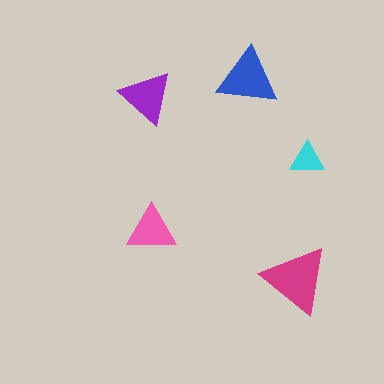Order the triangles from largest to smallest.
the magenta one, the blue one, the purple one, the pink one, the cyan one.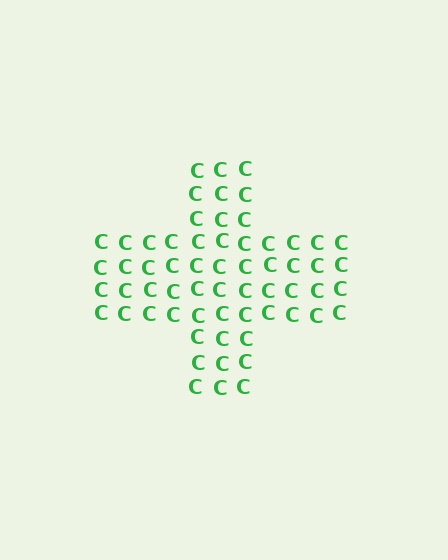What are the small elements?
The small elements are letter C's.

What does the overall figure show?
The overall figure shows a cross.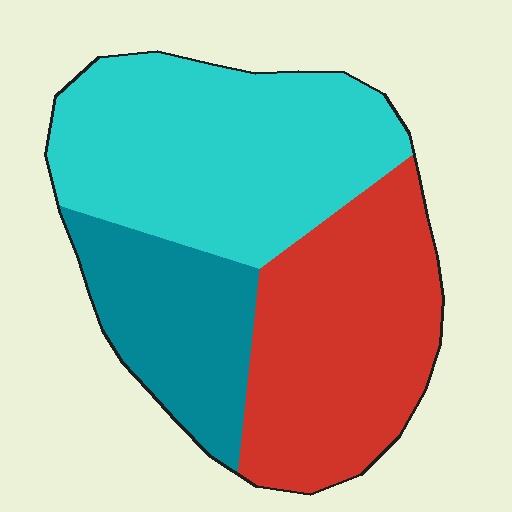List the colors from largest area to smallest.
From largest to smallest: cyan, red, teal.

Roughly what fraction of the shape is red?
Red covers roughly 35% of the shape.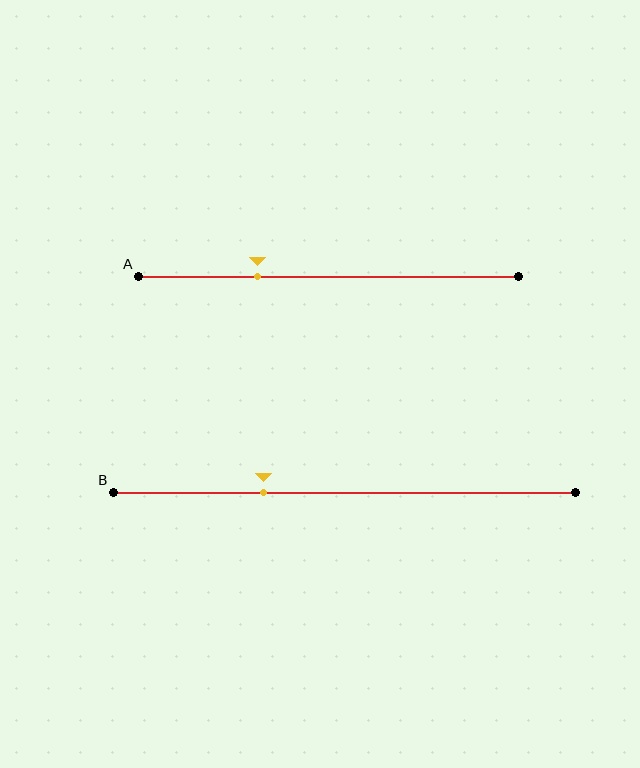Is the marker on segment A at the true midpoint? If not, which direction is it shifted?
No, the marker on segment A is shifted to the left by about 19% of the segment length.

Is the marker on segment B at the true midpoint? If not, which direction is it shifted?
No, the marker on segment B is shifted to the left by about 17% of the segment length.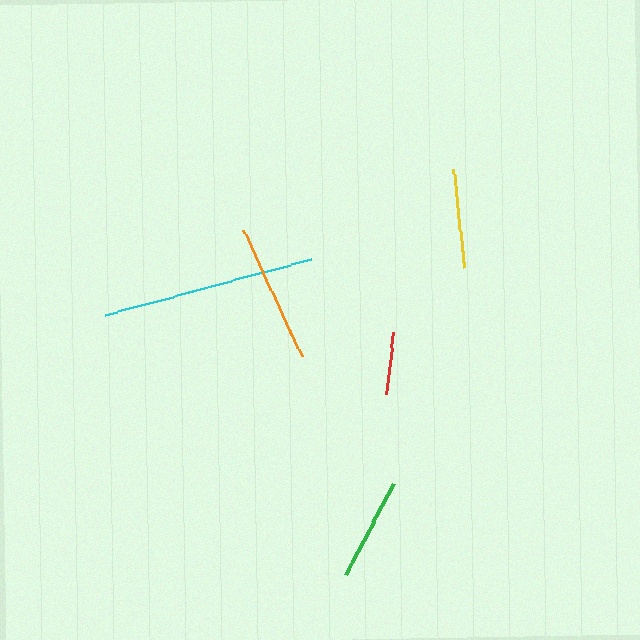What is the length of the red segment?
The red segment is approximately 62 pixels long.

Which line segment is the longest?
The cyan line is the longest at approximately 213 pixels.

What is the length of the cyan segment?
The cyan segment is approximately 213 pixels long.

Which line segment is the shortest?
The red line is the shortest at approximately 62 pixels.